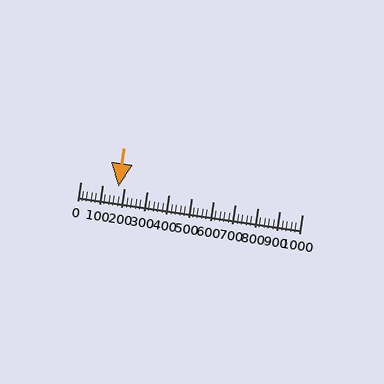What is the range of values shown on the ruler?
The ruler shows values from 0 to 1000.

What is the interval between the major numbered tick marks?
The major tick marks are spaced 100 units apart.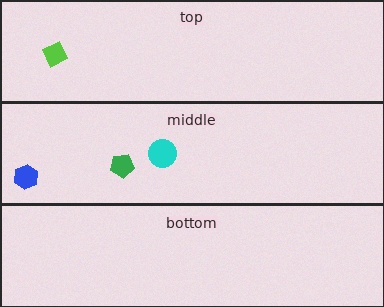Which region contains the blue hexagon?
The middle region.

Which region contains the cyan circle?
The middle region.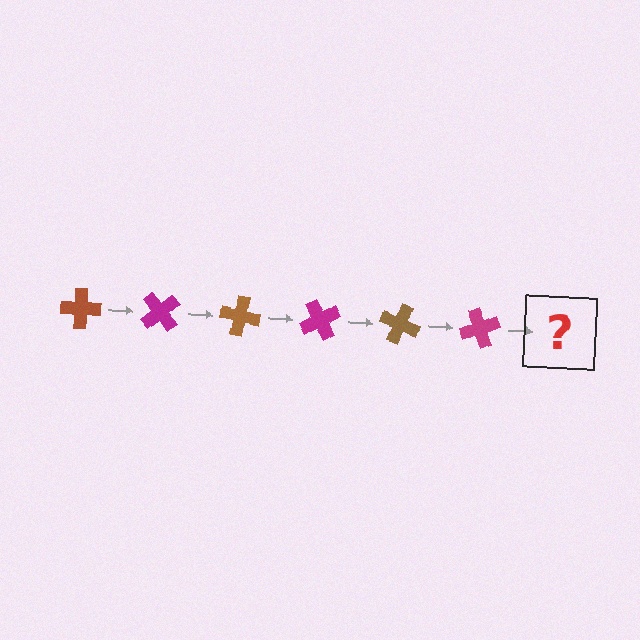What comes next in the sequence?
The next element should be a brown cross, rotated 300 degrees from the start.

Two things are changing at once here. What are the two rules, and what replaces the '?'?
The two rules are that it rotates 50 degrees each step and the color cycles through brown and magenta. The '?' should be a brown cross, rotated 300 degrees from the start.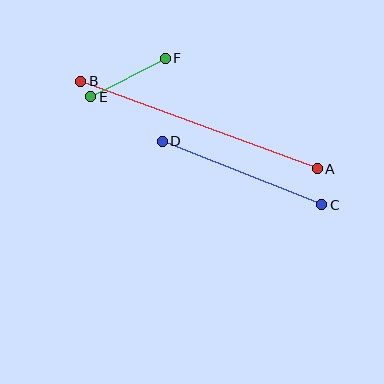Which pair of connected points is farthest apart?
Points A and B are farthest apart.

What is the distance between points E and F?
The distance is approximately 84 pixels.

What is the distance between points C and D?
The distance is approximately 172 pixels.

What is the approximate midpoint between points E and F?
The midpoint is at approximately (128, 77) pixels.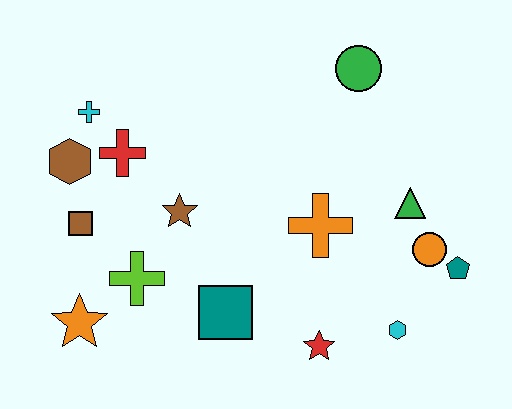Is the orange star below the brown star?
Yes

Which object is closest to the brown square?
The brown hexagon is closest to the brown square.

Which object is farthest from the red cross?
The teal pentagon is farthest from the red cross.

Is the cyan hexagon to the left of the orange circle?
Yes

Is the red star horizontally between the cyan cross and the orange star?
No